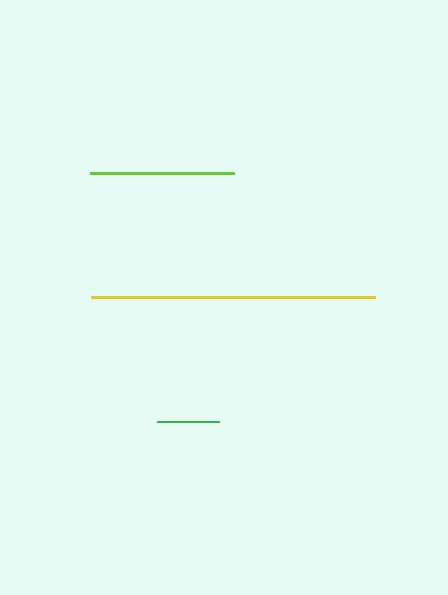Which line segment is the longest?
The yellow line is the longest at approximately 284 pixels.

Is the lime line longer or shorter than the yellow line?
The yellow line is longer than the lime line.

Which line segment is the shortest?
The green line is the shortest at approximately 62 pixels.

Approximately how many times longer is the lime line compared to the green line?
The lime line is approximately 2.3 times the length of the green line.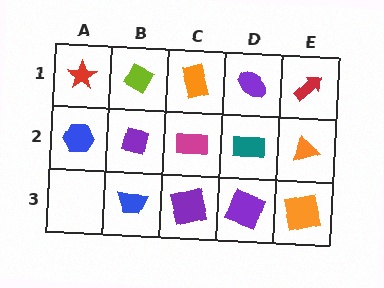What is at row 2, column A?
A blue hexagon.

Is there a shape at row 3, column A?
No, that cell is empty.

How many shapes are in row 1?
5 shapes.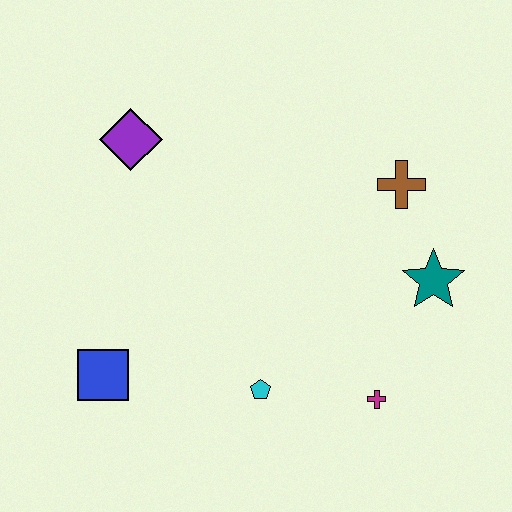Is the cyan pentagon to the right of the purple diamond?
Yes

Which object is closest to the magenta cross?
The cyan pentagon is closest to the magenta cross.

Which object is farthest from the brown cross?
The blue square is farthest from the brown cross.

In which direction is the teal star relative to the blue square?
The teal star is to the right of the blue square.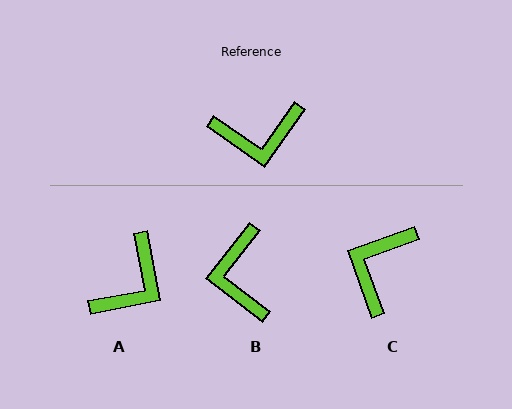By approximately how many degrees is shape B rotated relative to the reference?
Approximately 93 degrees clockwise.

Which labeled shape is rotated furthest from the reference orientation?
C, about 125 degrees away.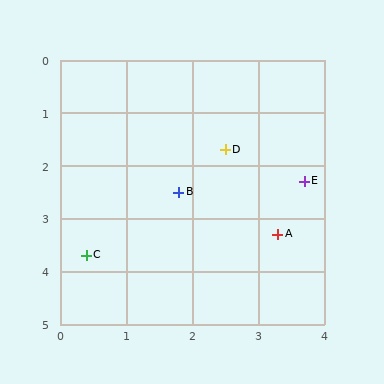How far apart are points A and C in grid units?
Points A and C are about 2.9 grid units apart.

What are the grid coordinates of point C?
Point C is at approximately (0.4, 3.7).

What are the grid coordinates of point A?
Point A is at approximately (3.3, 3.3).